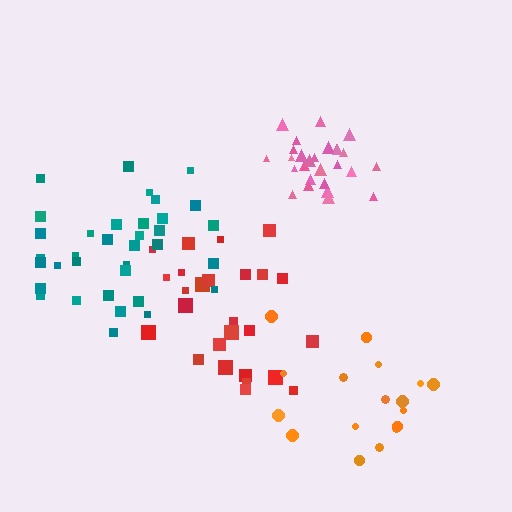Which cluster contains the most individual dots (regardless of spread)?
Teal (35).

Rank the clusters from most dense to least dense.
pink, teal, red, orange.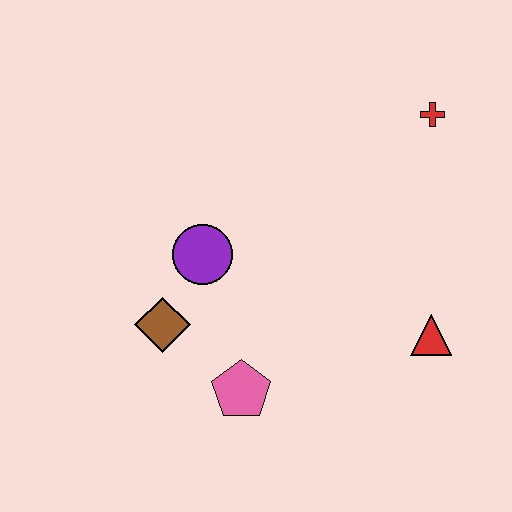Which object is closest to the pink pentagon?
The brown diamond is closest to the pink pentagon.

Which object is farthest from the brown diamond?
The red cross is farthest from the brown diamond.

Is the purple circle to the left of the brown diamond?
No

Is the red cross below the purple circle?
No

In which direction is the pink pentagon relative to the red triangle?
The pink pentagon is to the left of the red triangle.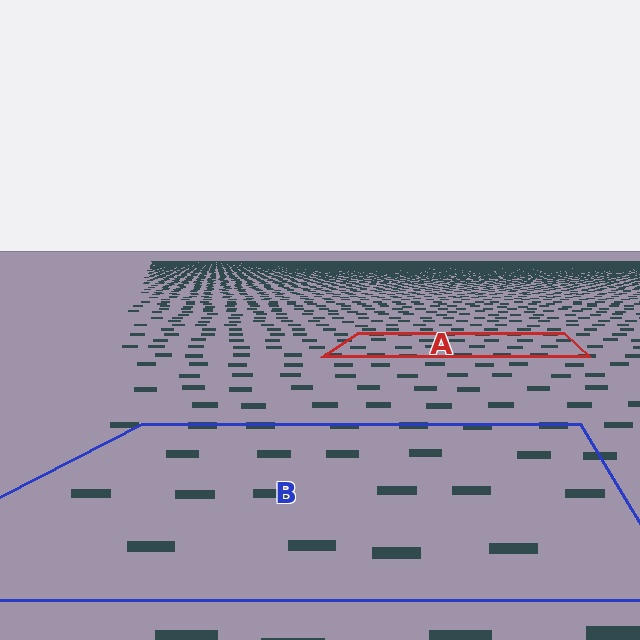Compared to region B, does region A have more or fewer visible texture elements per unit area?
Region A has more texture elements per unit area — they are packed more densely because it is farther away.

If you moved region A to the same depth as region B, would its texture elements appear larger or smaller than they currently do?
They would appear larger. At a closer depth, the same texture elements are projected at a bigger on-screen size.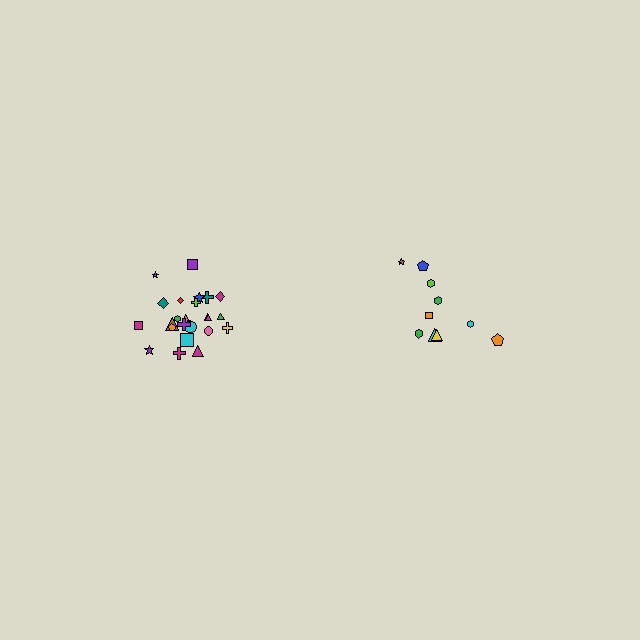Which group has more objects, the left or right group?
The left group.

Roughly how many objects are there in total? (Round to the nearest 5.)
Roughly 35 objects in total.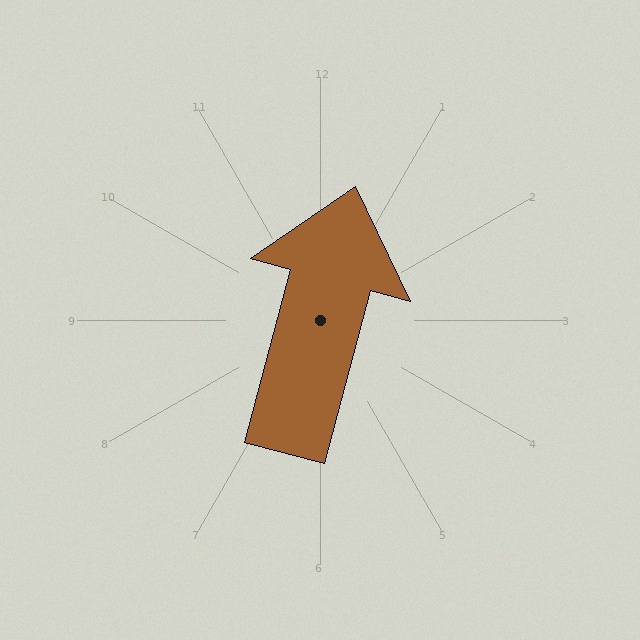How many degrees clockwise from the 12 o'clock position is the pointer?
Approximately 15 degrees.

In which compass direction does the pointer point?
North.